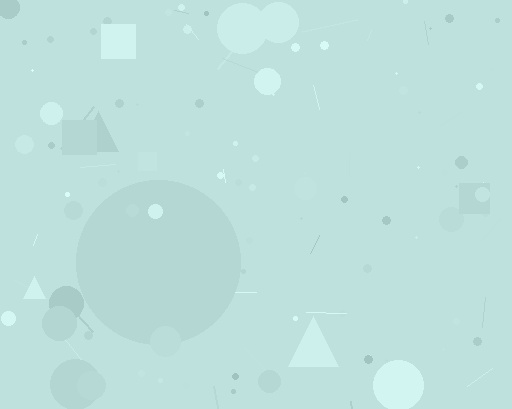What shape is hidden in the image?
A circle is hidden in the image.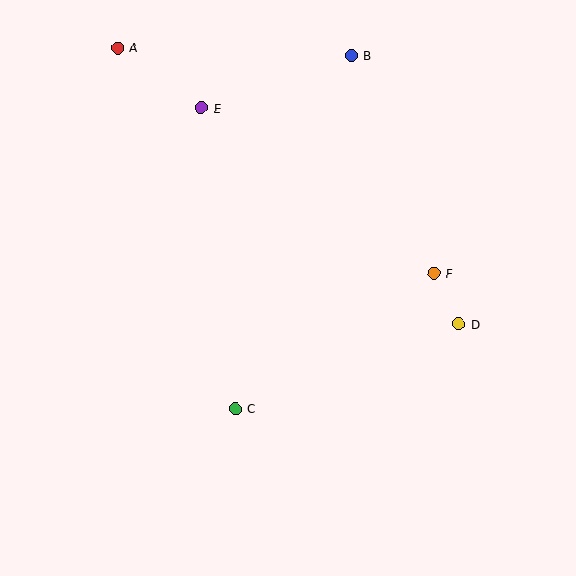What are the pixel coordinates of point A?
Point A is at (118, 48).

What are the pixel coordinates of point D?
Point D is at (458, 324).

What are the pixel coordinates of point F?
Point F is at (434, 273).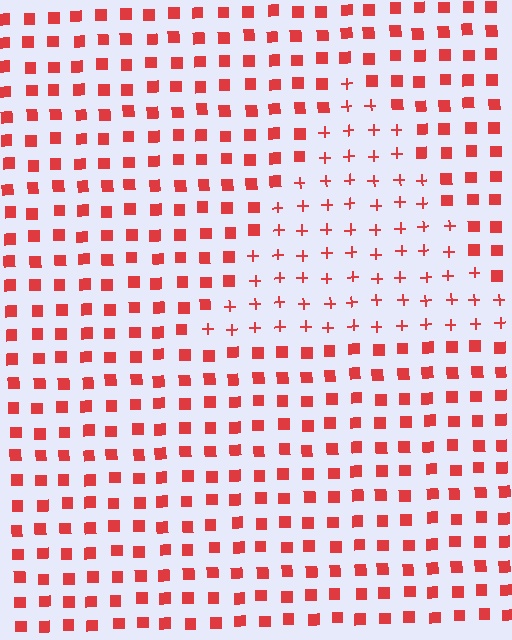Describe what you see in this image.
The image is filled with small red elements arranged in a uniform grid. A triangle-shaped region contains plus signs, while the surrounding area contains squares. The boundary is defined purely by the change in element shape.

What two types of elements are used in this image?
The image uses plus signs inside the triangle region and squares outside it.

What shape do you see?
I see a triangle.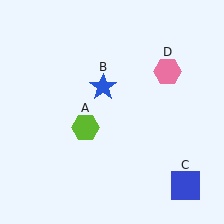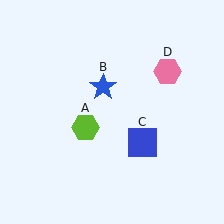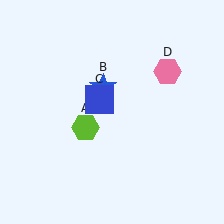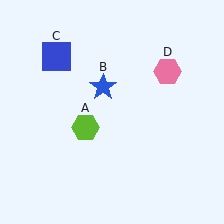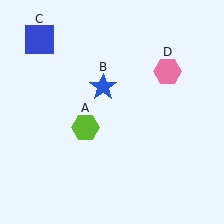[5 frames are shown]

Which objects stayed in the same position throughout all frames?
Lime hexagon (object A) and blue star (object B) and pink hexagon (object D) remained stationary.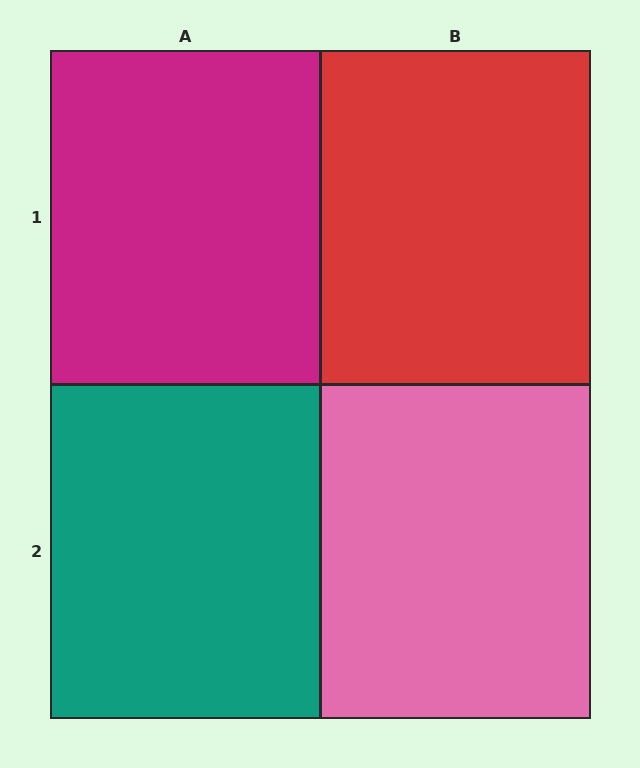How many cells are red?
1 cell is red.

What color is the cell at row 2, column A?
Teal.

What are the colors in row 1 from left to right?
Magenta, red.